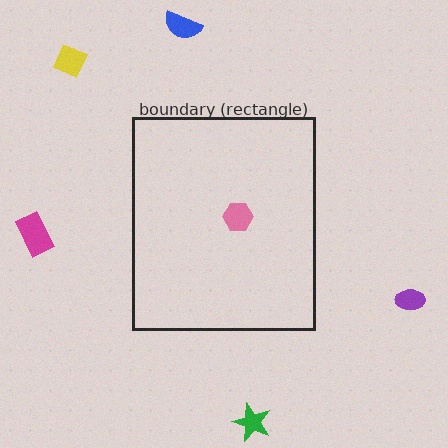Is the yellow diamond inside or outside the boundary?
Outside.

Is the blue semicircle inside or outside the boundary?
Outside.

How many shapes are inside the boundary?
1 inside, 5 outside.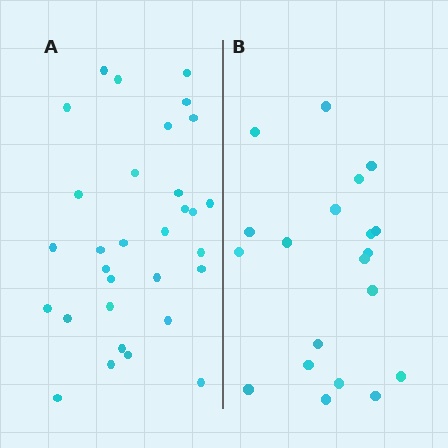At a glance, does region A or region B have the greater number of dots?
Region A (the left region) has more dots.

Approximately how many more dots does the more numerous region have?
Region A has roughly 12 or so more dots than region B.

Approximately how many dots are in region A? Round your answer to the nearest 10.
About 30 dots. (The exact count is 31, which rounds to 30.)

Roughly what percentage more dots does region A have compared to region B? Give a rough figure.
About 55% more.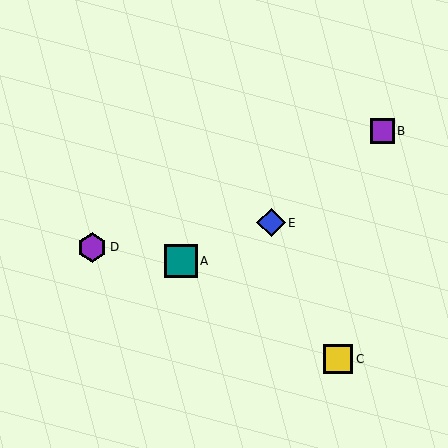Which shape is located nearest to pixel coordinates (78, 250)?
The purple hexagon (labeled D) at (92, 248) is nearest to that location.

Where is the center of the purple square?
The center of the purple square is at (382, 131).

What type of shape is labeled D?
Shape D is a purple hexagon.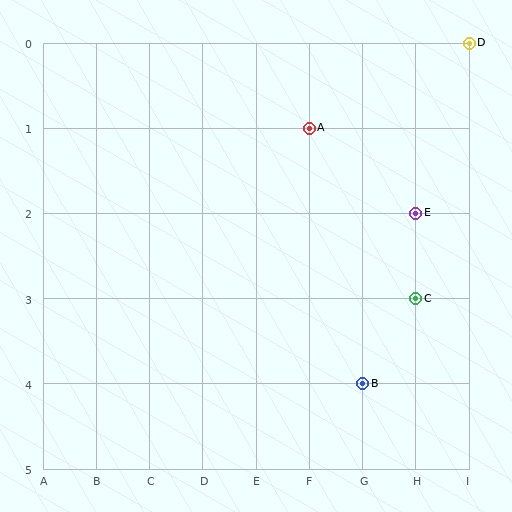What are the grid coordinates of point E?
Point E is at grid coordinates (H, 2).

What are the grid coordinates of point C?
Point C is at grid coordinates (H, 3).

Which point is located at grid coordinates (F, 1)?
Point A is at (F, 1).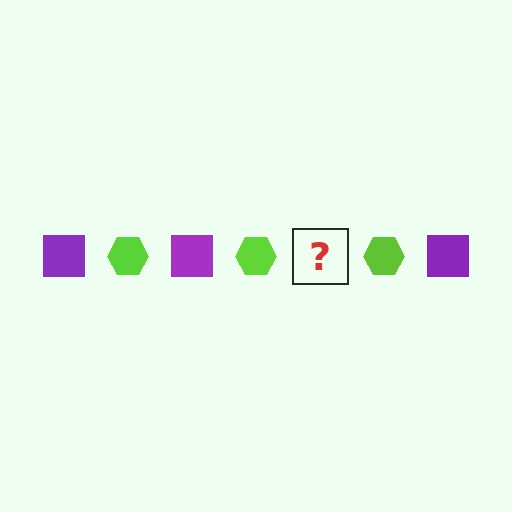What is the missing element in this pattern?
The missing element is a purple square.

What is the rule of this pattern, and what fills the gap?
The rule is that the pattern alternates between purple square and lime hexagon. The gap should be filled with a purple square.